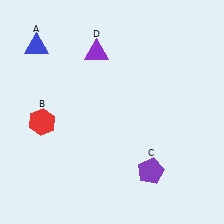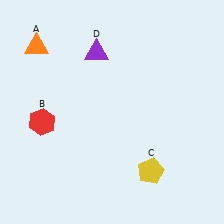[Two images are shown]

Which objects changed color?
A changed from blue to orange. C changed from purple to yellow.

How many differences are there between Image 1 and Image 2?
There are 2 differences between the two images.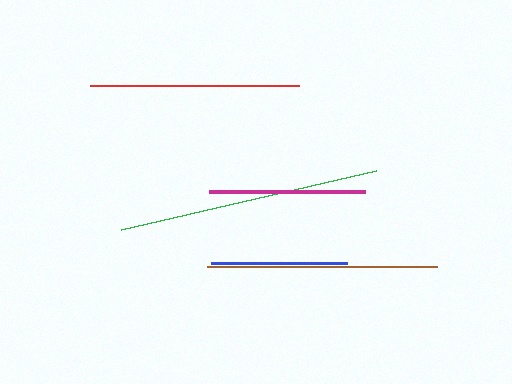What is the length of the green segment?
The green segment is approximately 262 pixels long.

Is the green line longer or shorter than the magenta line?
The green line is longer than the magenta line.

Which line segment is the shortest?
The blue line is the shortest at approximately 136 pixels.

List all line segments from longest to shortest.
From longest to shortest: green, brown, red, magenta, blue.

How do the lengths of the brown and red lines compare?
The brown and red lines are approximately the same length.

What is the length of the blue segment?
The blue segment is approximately 136 pixels long.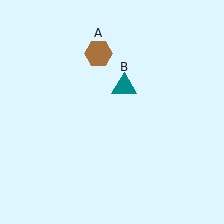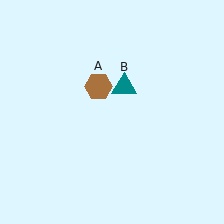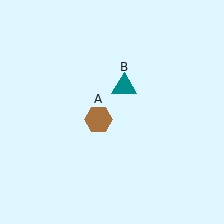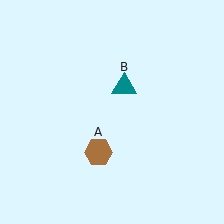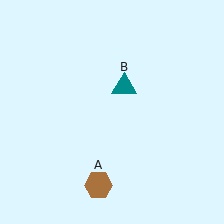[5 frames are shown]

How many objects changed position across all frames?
1 object changed position: brown hexagon (object A).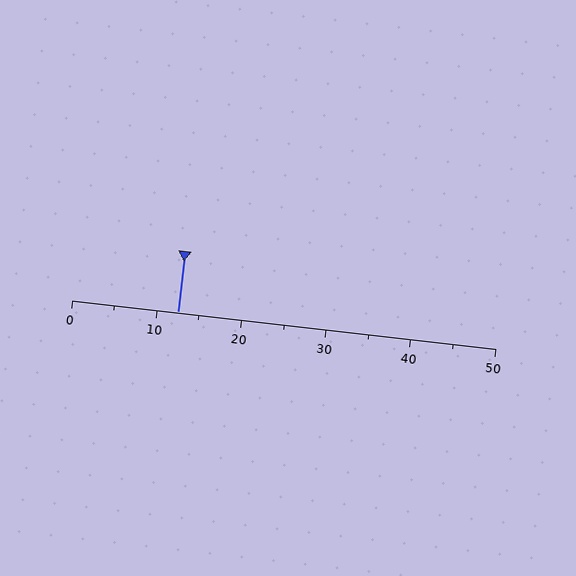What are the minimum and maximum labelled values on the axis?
The axis runs from 0 to 50.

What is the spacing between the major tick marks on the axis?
The major ticks are spaced 10 apart.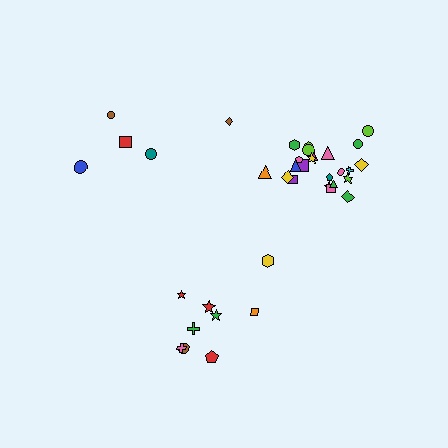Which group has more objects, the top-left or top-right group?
The top-right group.